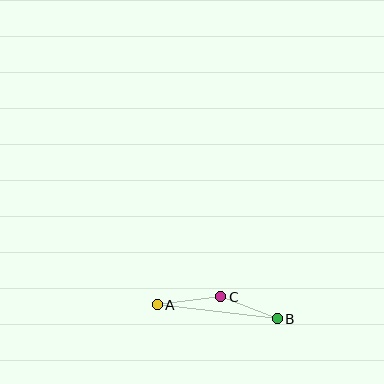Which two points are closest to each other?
Points B and C are closest to each other.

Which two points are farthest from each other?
Points A and B are farthest from each other.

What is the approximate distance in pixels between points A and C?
The distance between A and C is approximately 64 pixels.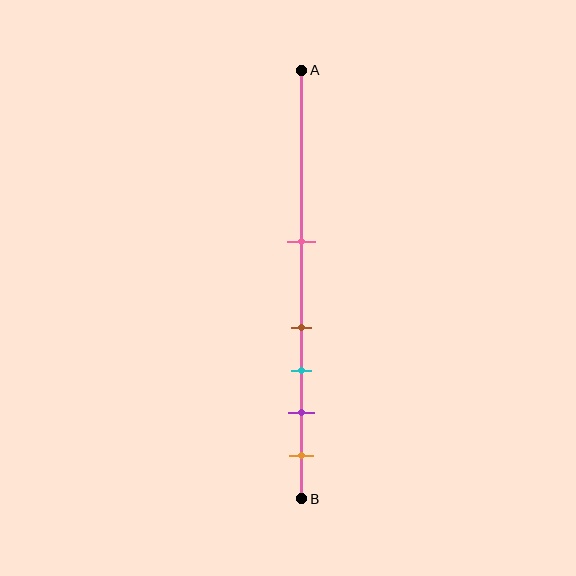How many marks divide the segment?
There are 5 marks dividing the segment.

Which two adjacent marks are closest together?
The brown and cyan marks are the closest adjacent pair.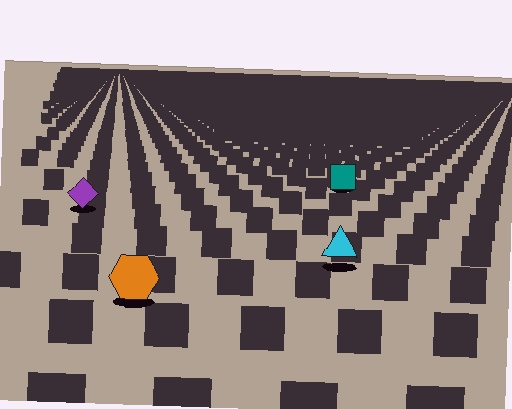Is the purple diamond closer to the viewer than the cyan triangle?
No. The cyan triangle is closer — you can tell from the texture gradient: the ground texture is coarser near it.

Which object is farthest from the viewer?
The teal square is farthest from the viewer. It appears smaller and the ground texture around it is denser.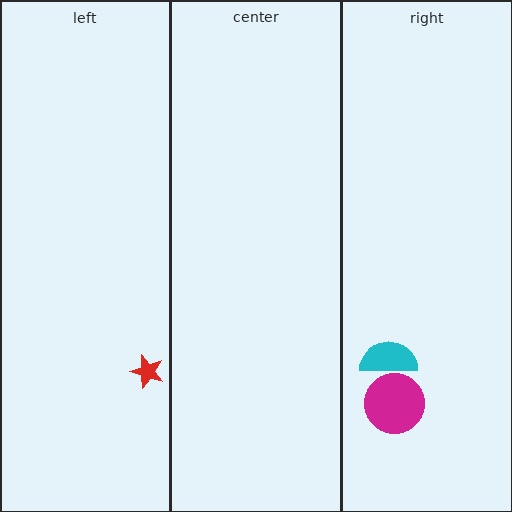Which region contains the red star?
The left region.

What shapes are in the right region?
The magenta circle, the cyan semicircle.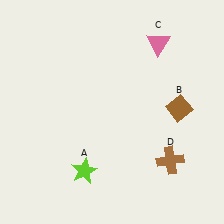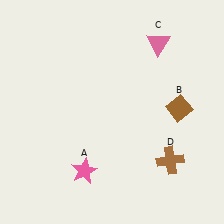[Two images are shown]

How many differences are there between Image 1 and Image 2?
There is 1 difference between the two images.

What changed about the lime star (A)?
In Image 1, A is lime. In Image 2, it changed to pink.